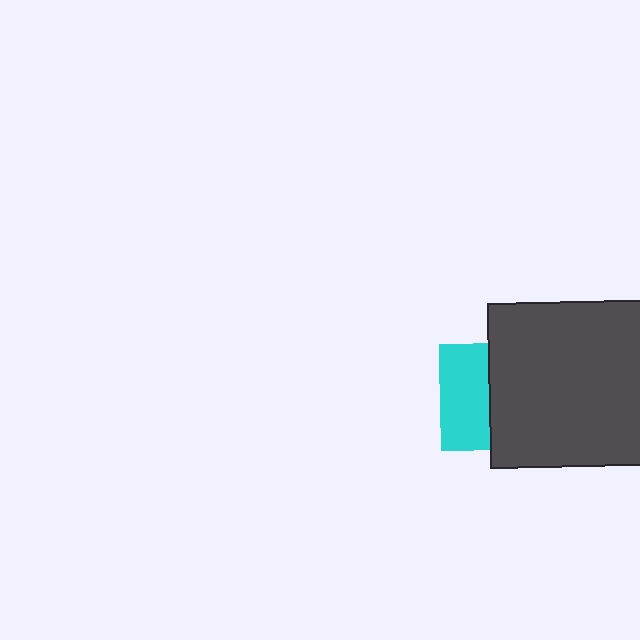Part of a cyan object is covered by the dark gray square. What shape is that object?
It is a square.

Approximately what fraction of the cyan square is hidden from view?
Roughly 54% of the cyan square is hidden behind the dark gray square.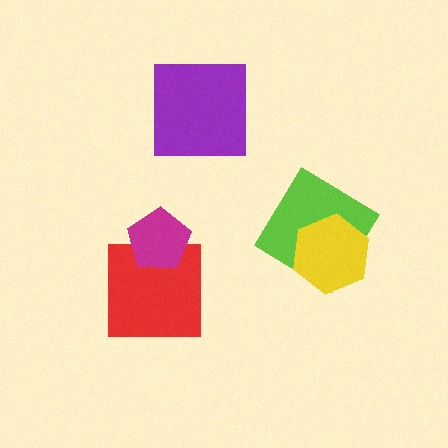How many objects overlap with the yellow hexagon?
1 object overlaps with the yellow hexagon.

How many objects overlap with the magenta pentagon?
1 object overlaps with the magenta pentagon.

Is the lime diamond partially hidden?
Yes, it is partially covered by another shape.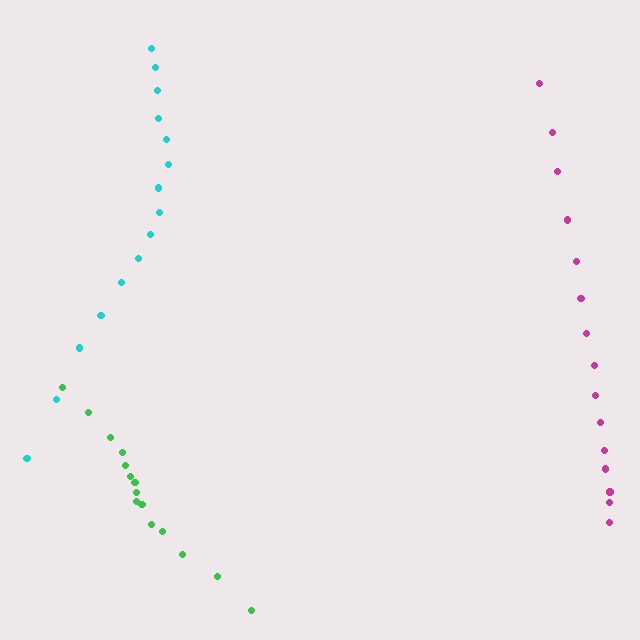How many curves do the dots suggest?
There are 3 distinct paths.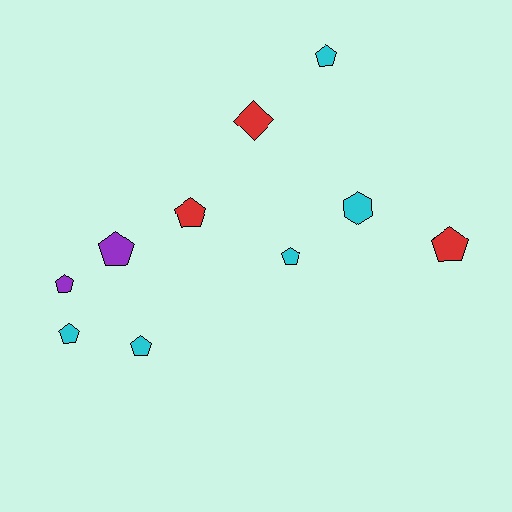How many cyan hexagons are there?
There is 1 cyan hexagon.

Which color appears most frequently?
Cyan, with 5 objects.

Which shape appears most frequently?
Pentagon, with 8 objects.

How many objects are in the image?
There are 10 objects.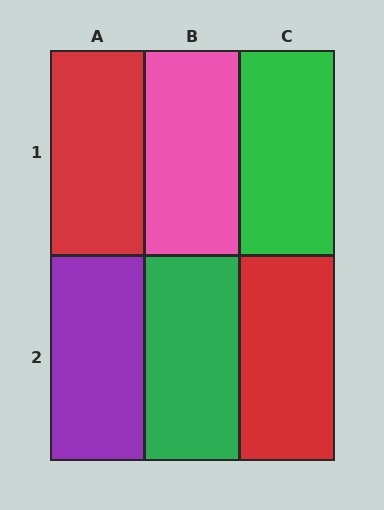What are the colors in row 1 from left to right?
Red, pink, green.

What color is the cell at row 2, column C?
Red.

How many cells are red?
2 cells are red.